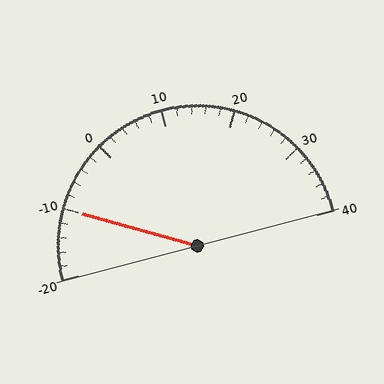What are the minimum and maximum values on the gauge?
The gauge ranges from -20 to 40.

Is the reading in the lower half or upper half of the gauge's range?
The reading is in the lower half of the range (-20 to 40).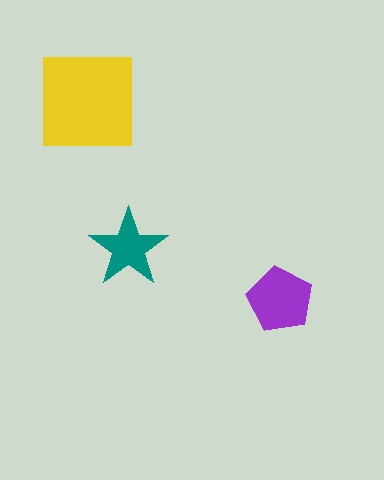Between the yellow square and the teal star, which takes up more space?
The yellow square.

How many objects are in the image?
There are 3 objects in the image.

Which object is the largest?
The yellow square.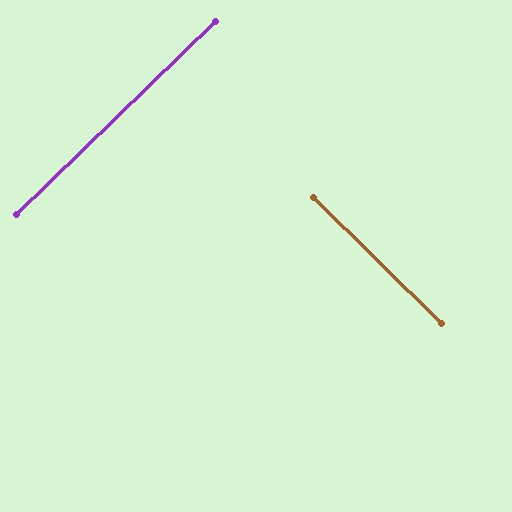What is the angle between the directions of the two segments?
Approximately 89 degrees.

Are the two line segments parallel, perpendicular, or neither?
Perpendicular — they meet at approximately 89°.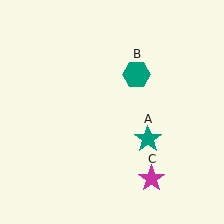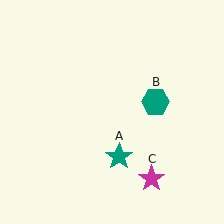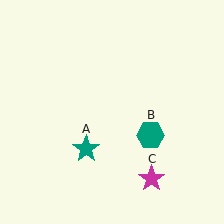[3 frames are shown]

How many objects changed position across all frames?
2 objects changed position: teal star (object A), teal hexagon (object B).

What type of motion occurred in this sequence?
The teal star (object A), teal hexagon (object B) rotated clockwise around the center of the scene.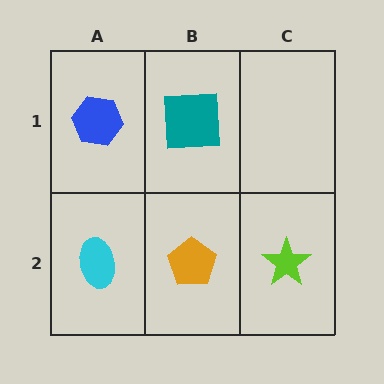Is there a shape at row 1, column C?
No, that cell is empty.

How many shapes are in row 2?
3 shapes.